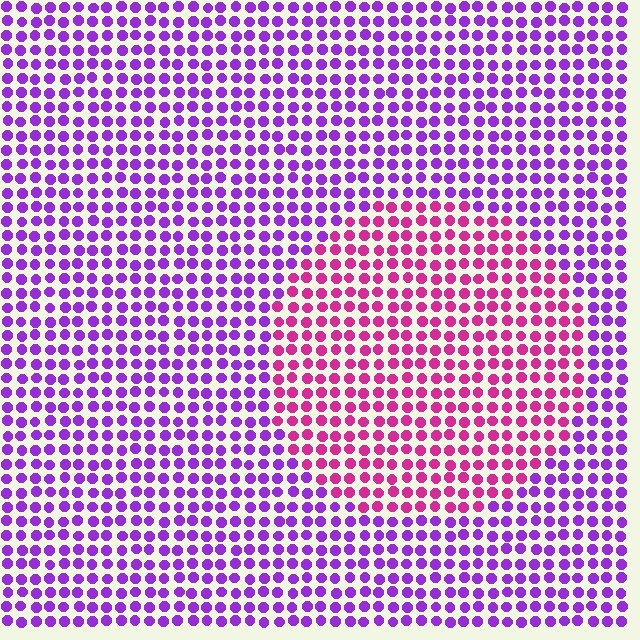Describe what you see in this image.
The image is filled with small purple elements in a uniform arrangement. A circle-shaped region is visible where the elements are tinted to a slightly different hue, forming a subtle color boundary.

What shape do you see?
I see a circle.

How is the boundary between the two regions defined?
The boundary is defined purely by a slight shift in hue (about 44 degrees). Spacing, size, and orientation are identical on both sides.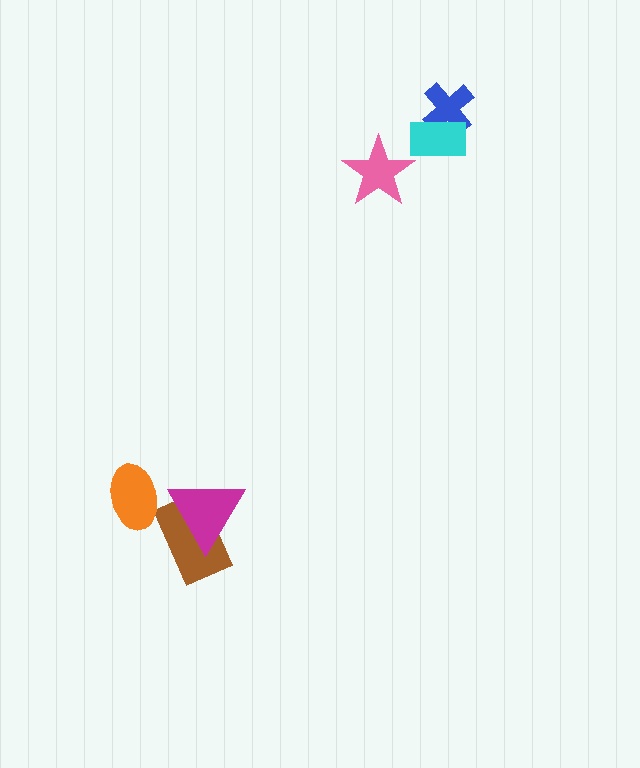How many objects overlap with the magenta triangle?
1 object overlaps with the magenta triangle.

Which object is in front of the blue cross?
The cyan rectangle is in front of the blue cross.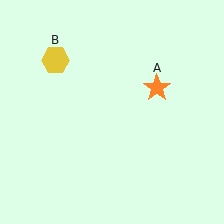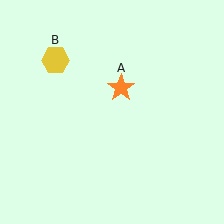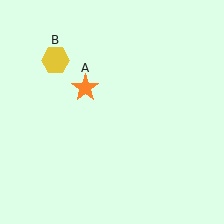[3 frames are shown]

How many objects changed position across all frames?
1 object changed position: orange star (object A).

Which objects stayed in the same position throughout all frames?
Yellow hexagon (object B) remained stationary.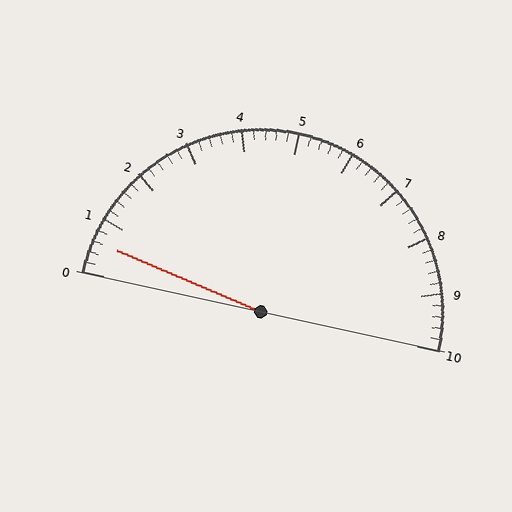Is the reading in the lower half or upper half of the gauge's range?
The reading is in the lower half of the range (0 to 10).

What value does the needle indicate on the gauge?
The needle indicates approximately 0.6.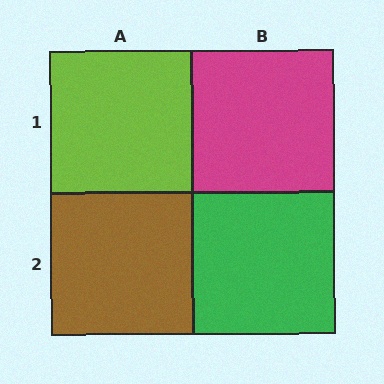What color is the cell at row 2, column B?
Green.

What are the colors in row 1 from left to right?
Lime, magenta.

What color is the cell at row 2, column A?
Brown.